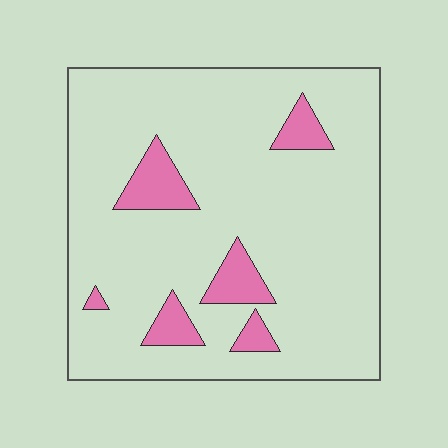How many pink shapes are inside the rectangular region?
6.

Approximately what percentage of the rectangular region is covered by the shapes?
Approximately 10%.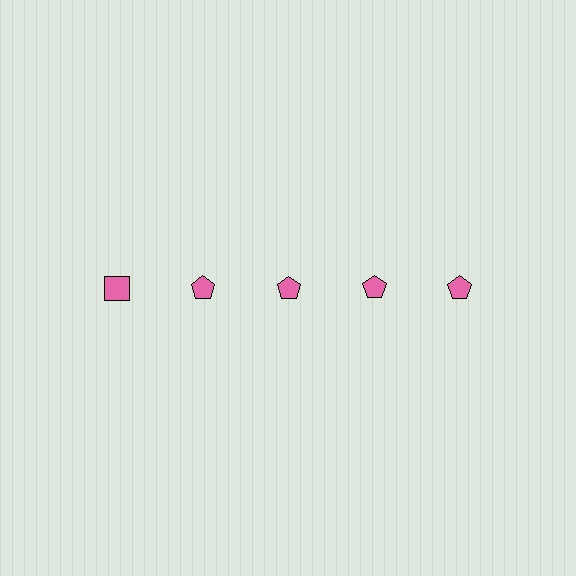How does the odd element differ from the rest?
It has a different shape: square instead of pentagon.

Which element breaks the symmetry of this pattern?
The pink square in the top row, leftmost column breaks the symmetry. All other shapes are pink pentagons.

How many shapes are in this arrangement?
There are 5 shapes arranged in a grid pattern.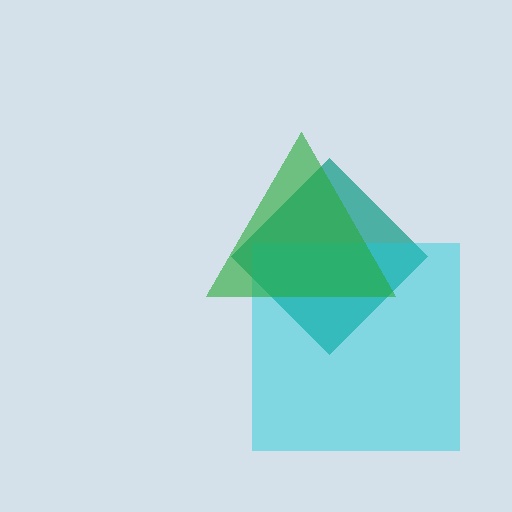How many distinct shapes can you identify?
There are 3 distinct shapes: a teal diamond, a cyan square, a green triangle.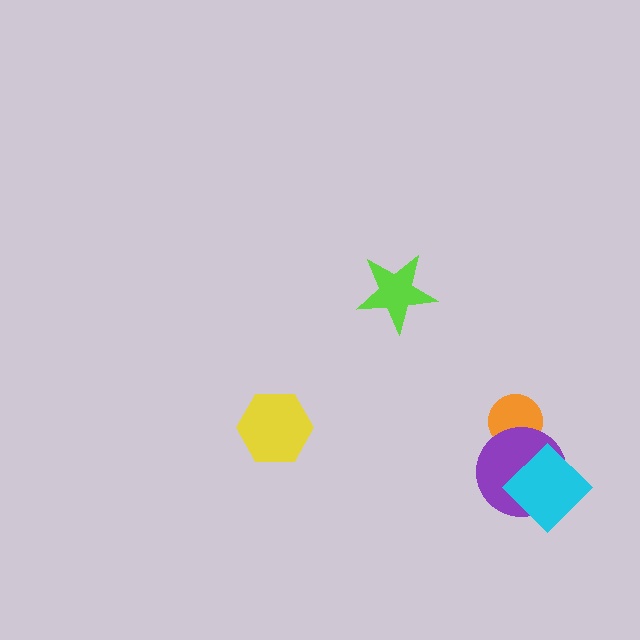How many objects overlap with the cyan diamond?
1 object overlaps with the cyan diamond.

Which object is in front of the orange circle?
The purple circle is in front of the orange circle.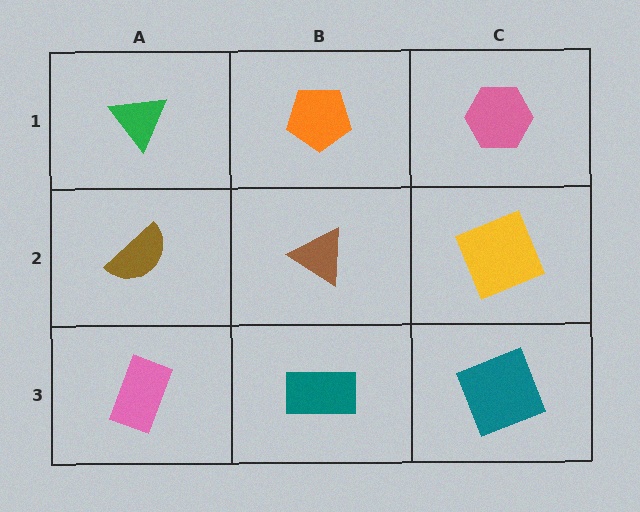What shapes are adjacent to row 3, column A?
A brown semicircle (row 2, column A), a teal rectangle (row 3, column B).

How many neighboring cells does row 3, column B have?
3.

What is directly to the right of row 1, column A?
An orange pentagon.